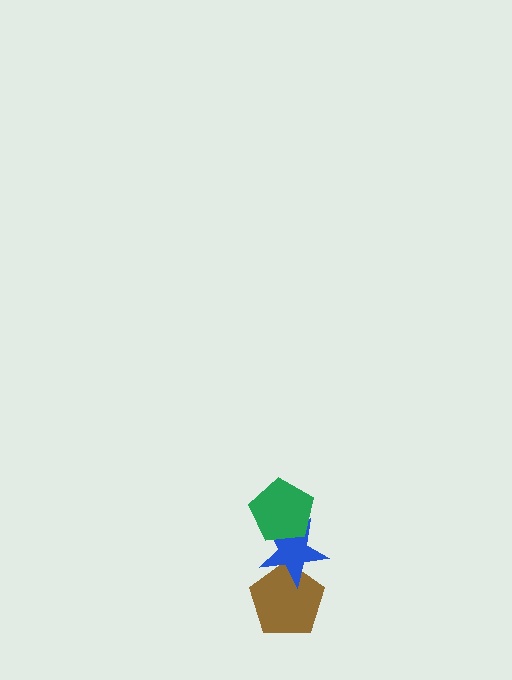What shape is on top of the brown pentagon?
The blue star is on top of the brown pentagon.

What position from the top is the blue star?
The blue star is 2nd from the top.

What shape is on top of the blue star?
The green pentagon is on top of the blue star.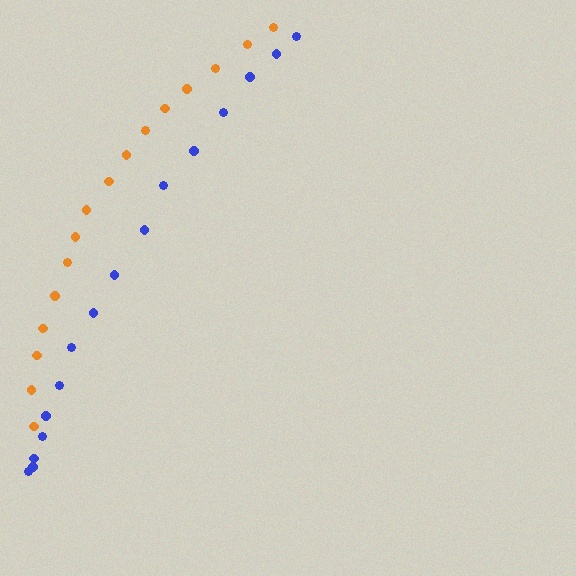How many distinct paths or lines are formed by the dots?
There are 2 distinct paths.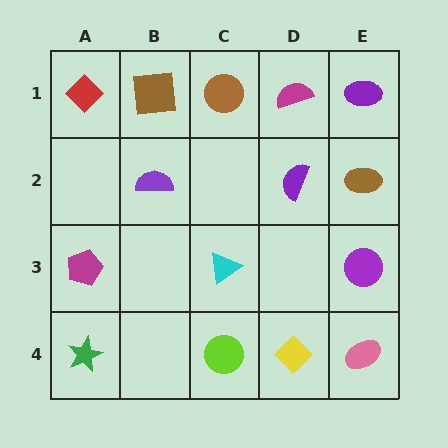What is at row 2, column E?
A brown ellipse.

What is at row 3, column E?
A purple circle.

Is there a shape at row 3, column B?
No, that cell is empty.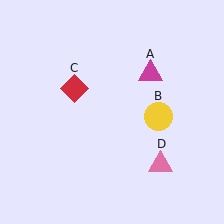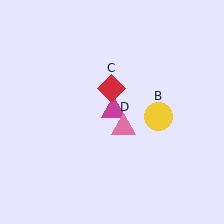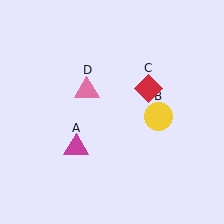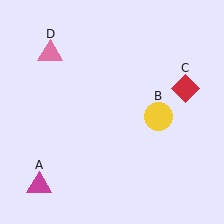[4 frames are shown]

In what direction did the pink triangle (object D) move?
The pink triangle (object D) moved up and to the left.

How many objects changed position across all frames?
3 objects changed position: magenta triangle (object A), red diamond (object C), pink triangle (object D).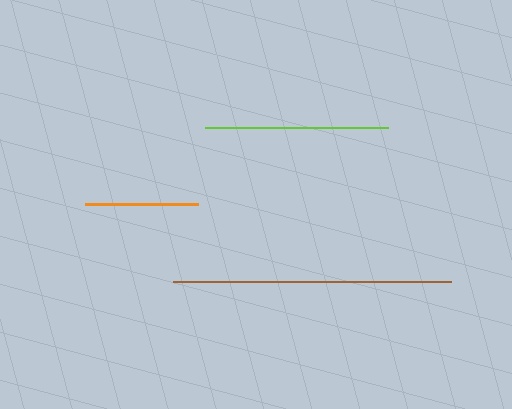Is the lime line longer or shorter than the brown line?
The brown line is longer than the lime line.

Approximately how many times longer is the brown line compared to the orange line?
The brown line is approximately 2.5 times the length of the orange line.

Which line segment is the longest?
The brown line is the longest at approximately 278 pixels.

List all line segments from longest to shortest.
From longest to shortest: brown, lime, orange.